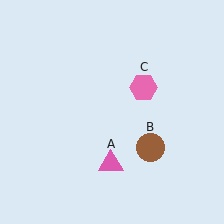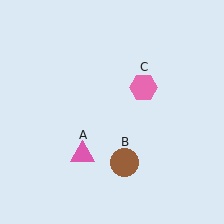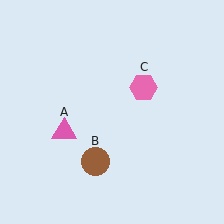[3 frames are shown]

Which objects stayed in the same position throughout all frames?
Pink hexagon (object C) remained stationary.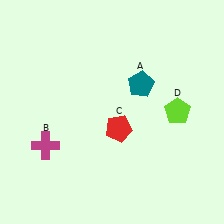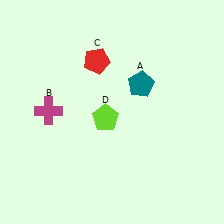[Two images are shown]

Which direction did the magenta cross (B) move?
The magenta cross (B) moved up.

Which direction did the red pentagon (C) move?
The red pentagon (C) moved up.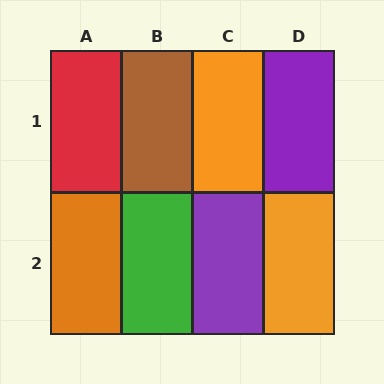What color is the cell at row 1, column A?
Red.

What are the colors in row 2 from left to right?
Orange, green, purple, orange.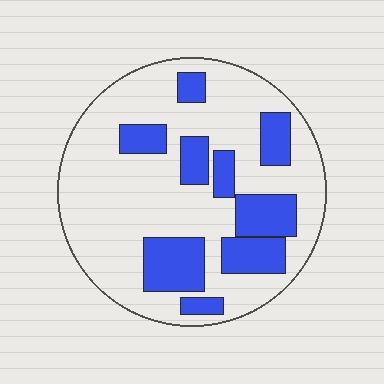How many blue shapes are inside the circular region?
9.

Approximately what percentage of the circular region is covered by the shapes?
Approximately 30%.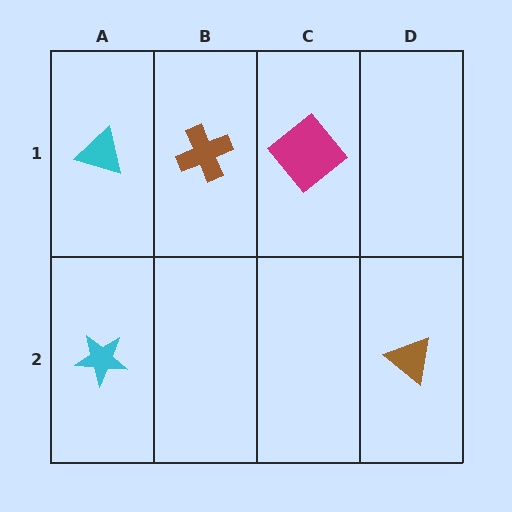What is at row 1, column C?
A magenta diamond.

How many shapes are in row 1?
3 shapes.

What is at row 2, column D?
A brown triangle.